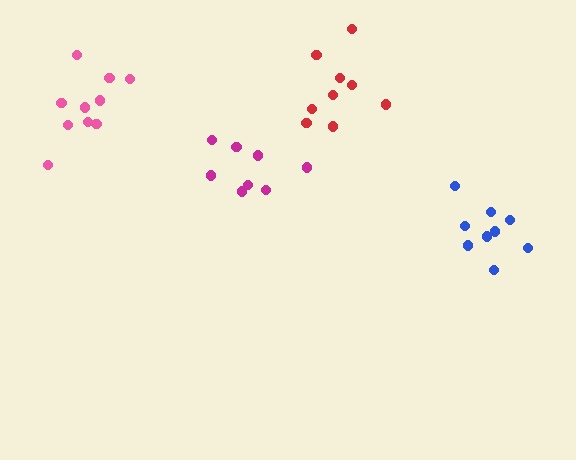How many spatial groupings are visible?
There are 4 spatial groupings.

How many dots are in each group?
Group 1: 8 dots, Group 2: 10 dots, Group 3: 9 dots, Group 4: 9 dots (36 total).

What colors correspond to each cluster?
The clusters are colored: magenta, pink, blue, red.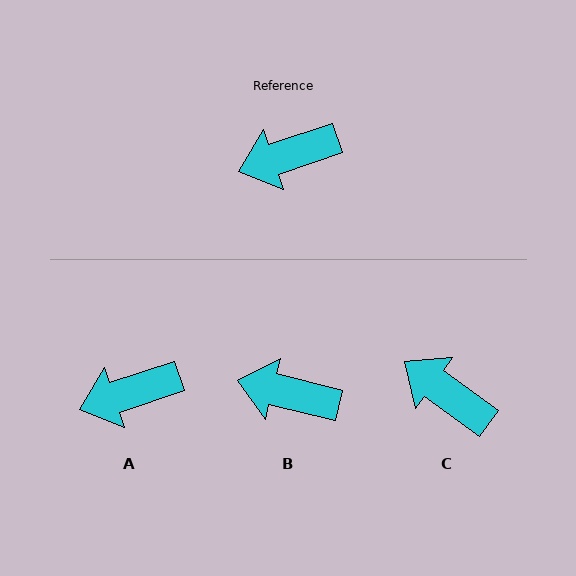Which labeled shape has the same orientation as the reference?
A.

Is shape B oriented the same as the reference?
No, it is off by about 33 degrees.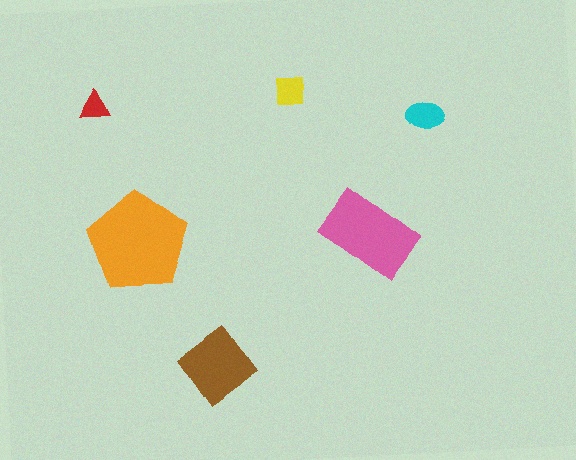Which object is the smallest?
The red triangle.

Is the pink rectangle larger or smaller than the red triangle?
Larger.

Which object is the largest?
The orange pentagon.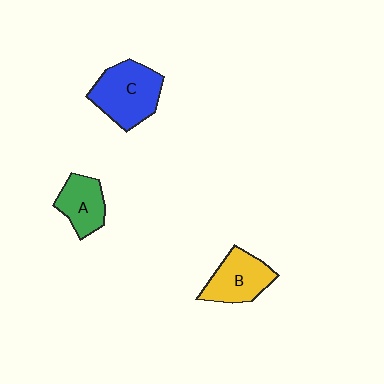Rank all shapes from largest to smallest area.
From largest to smallest: C (blue), B (yellow), A (green).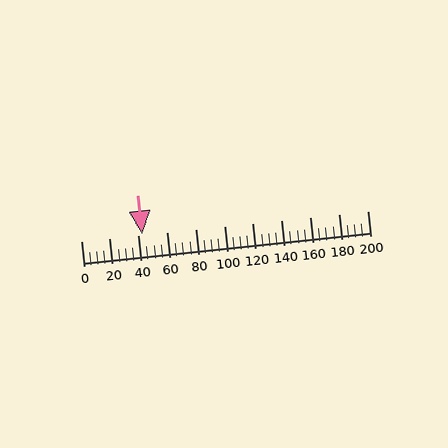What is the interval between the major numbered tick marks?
The major tick marks are spaced 20 units apart.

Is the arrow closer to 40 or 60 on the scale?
The arrow is closer to 40.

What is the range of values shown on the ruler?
The ruler shows values from 0 to 200.